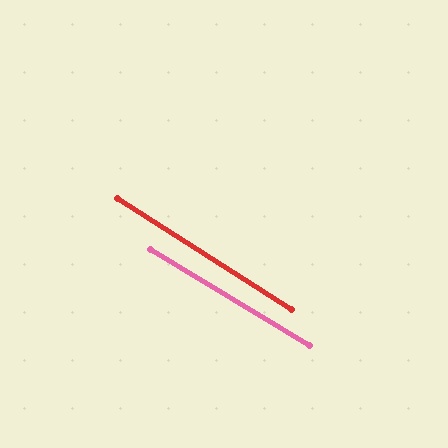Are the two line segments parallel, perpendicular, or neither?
Parallel — their directions differ by only 1.0°.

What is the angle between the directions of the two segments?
Approximately 1 degree.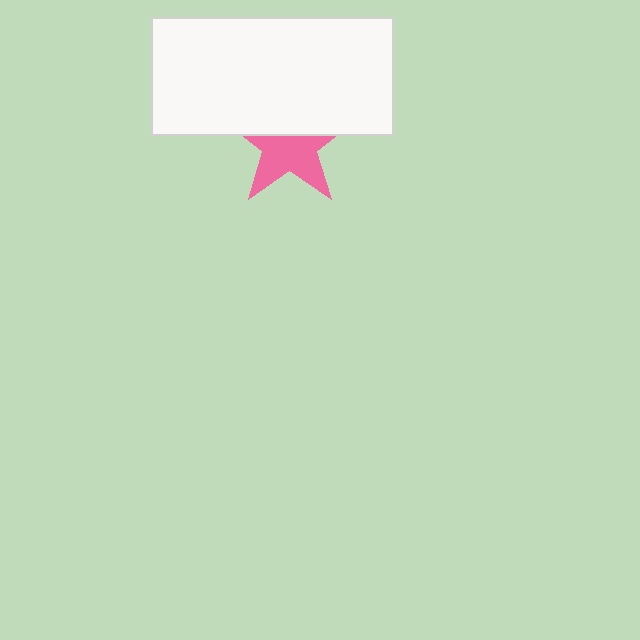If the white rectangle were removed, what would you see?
You would see the complete pink star.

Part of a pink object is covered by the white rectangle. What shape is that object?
It is a star.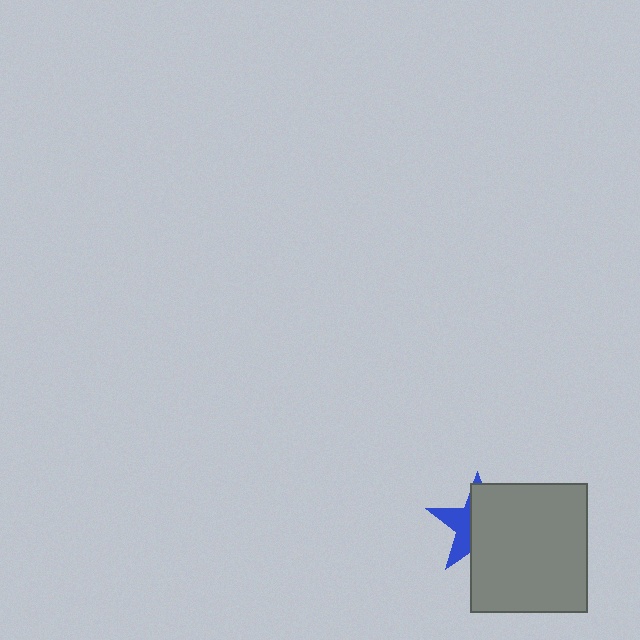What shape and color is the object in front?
The object in front is a gray rectangle.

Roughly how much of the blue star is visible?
A small part of it is visible (roughly 37%).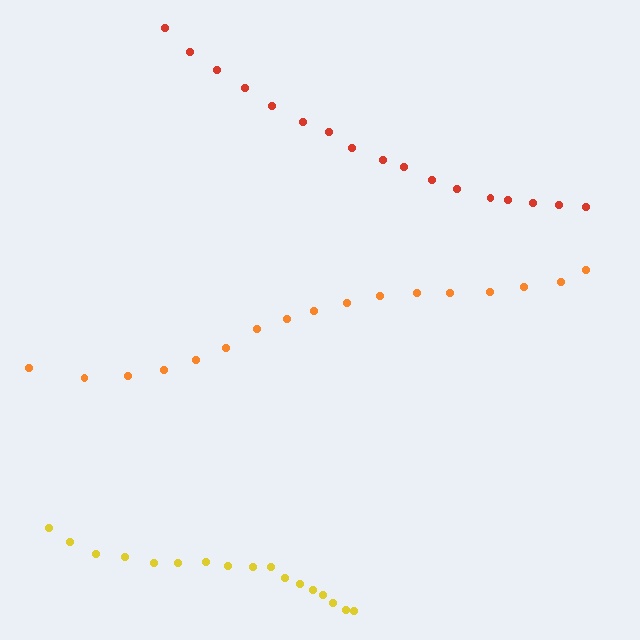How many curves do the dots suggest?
There are 3 distinct paths.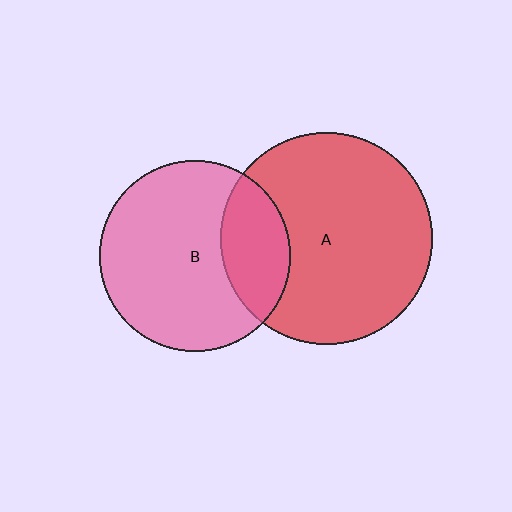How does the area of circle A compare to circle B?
Approximately 1.2 times.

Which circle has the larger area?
Circle A (red).